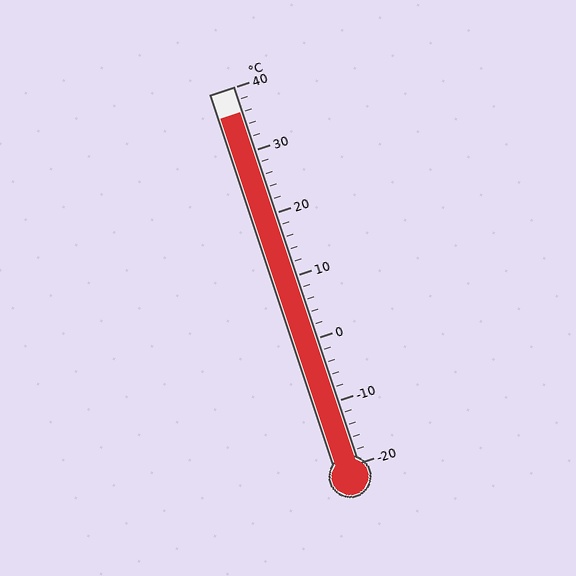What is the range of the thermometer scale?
The thermometer scale ranges from -20°C to 40°C.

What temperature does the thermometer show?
The thermometer shows approximately 36°C.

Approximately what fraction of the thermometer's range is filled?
The thermometer is filled to approximately 95% of its range.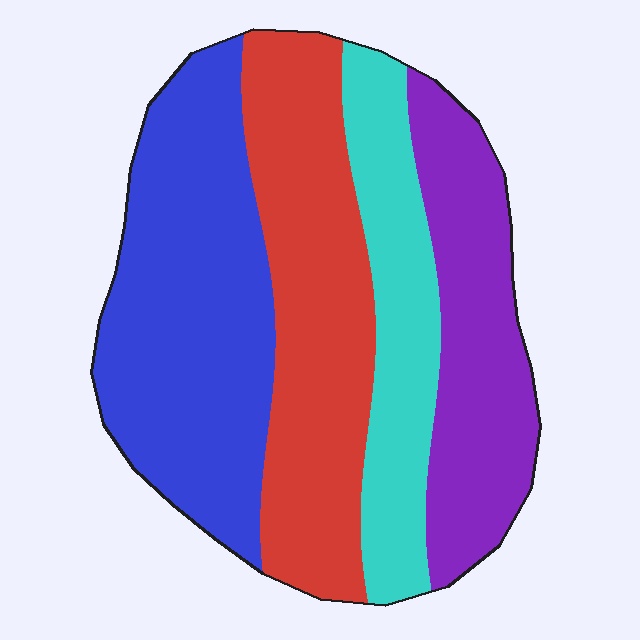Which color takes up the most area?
Blue, at roughly 35%.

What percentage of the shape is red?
Red takes up about one quarter (1/4) of the shape.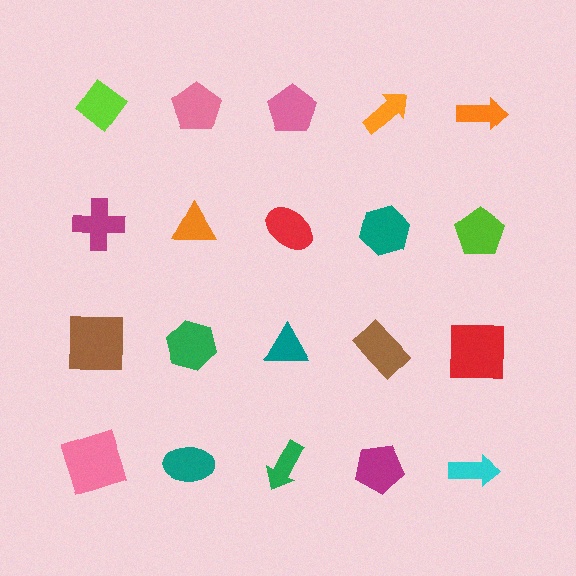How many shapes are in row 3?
5 shapes.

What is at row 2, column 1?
A magenta cross.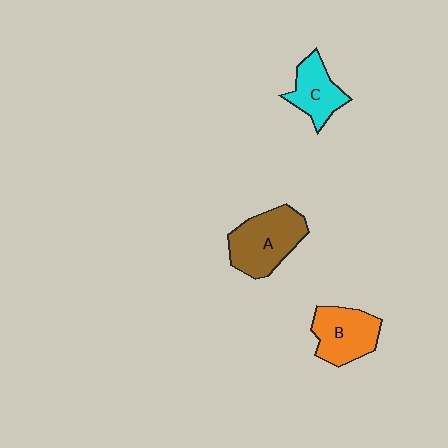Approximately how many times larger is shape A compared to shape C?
Approximately 1.5 times.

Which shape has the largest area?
Shape A (brown).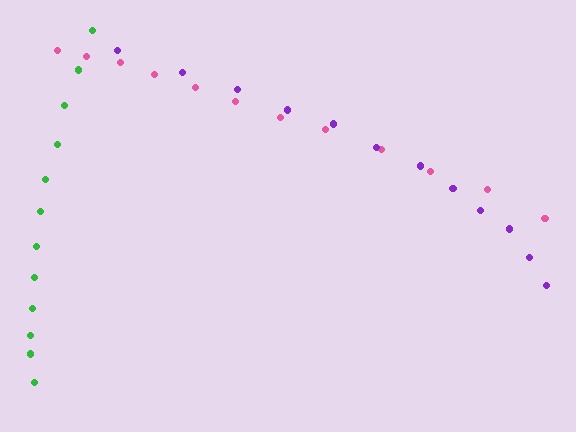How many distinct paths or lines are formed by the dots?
There are 3 distinct paths.